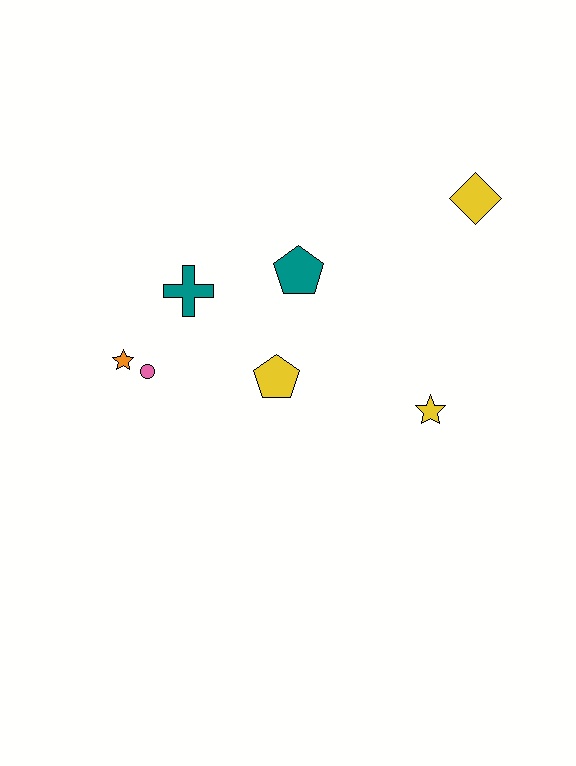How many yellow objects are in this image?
There are 3 yellow objects.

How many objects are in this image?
There are 7 objects.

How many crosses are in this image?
There is 1 cross.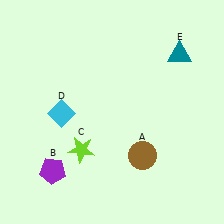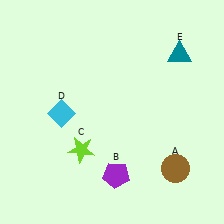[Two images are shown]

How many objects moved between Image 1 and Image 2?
2 objects moved between the two images.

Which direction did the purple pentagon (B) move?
The purple pentagon (B) moved right.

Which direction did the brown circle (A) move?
The brown circle (A) moved right.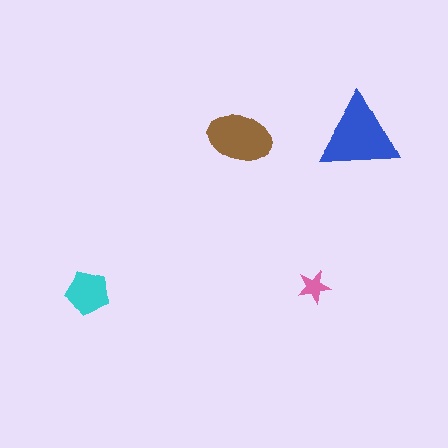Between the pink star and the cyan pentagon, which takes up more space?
The cyan pentagon.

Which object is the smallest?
The pink star.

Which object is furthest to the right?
The blue triangle is rightmost.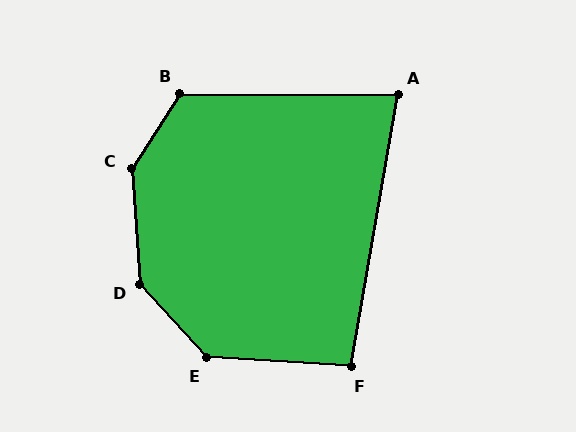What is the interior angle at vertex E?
Approximately 136 degrees (obtuse).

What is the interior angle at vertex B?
Approximately 122 degrees (obtuse).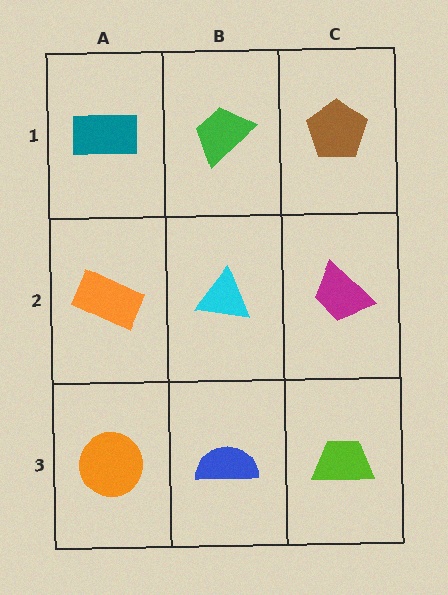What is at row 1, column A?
A teal rectangle.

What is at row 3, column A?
An orange circle.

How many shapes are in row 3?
3 shapes.